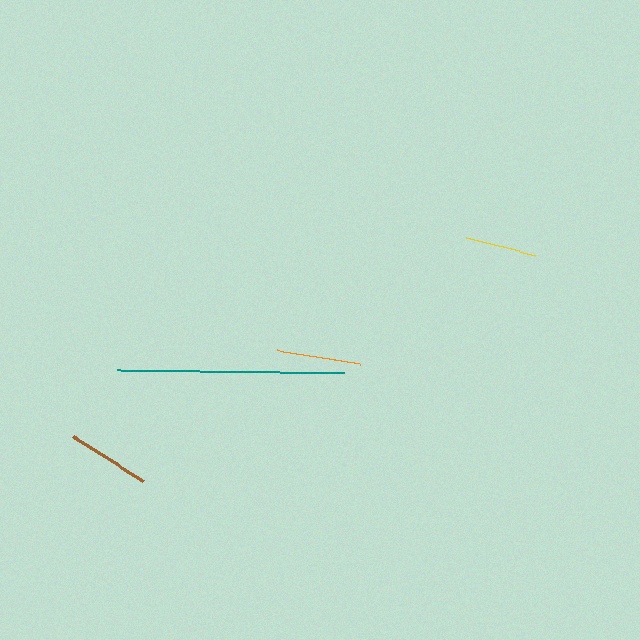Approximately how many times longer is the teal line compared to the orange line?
The teal line is approximately 2.7 times the length of the orange line.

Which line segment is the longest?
The teal line is the longest at approximately 227 pixels.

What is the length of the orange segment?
The orange segment is approximately 85 pixels long.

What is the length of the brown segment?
The brown segment is approximately 83 pixels long.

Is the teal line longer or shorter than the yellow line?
The teal line is longer than the yellow line.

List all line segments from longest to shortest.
From longest to shortest: teal, orange, brown, yellow.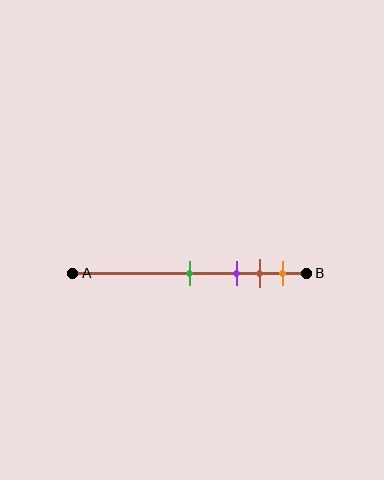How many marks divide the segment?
There are 4 marks dividing the segment.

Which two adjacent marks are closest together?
The brown and orange marks are the closest adjacent pair.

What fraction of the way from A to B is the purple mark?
The purple mark is approximately 70% (0.7) of the way from A to B.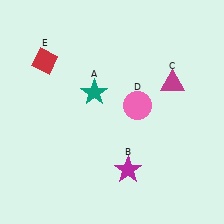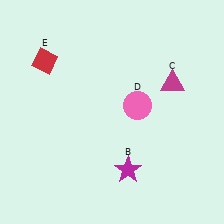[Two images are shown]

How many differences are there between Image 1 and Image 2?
There is 1 difference between the two images.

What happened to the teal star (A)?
The teal star (A) was removed in Image 2. It was in the top-left area of Image 1.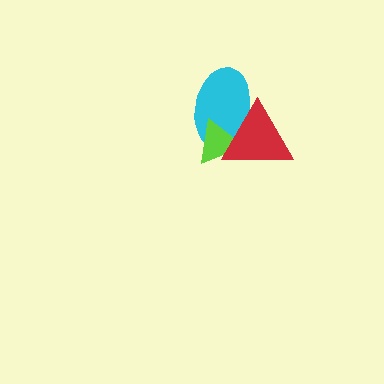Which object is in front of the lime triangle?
The red triangle is in front of the lime triangle.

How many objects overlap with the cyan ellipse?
2 objects overlap with the cyan ellipse.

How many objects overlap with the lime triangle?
2 objects overlap with the lime triangle.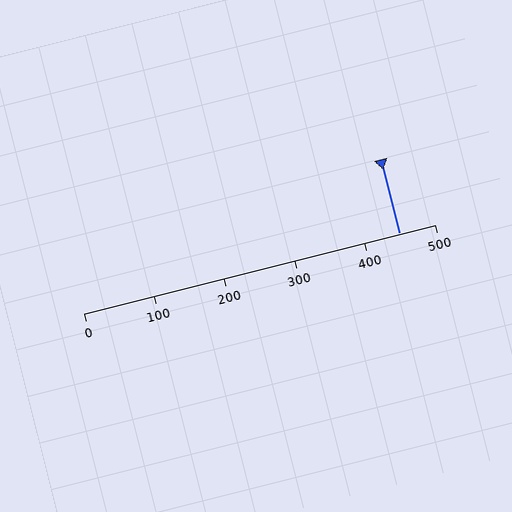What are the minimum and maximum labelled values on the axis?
The axis runs from 0 to 500.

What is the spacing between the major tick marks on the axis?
The major ticks are spaced 100 apart.